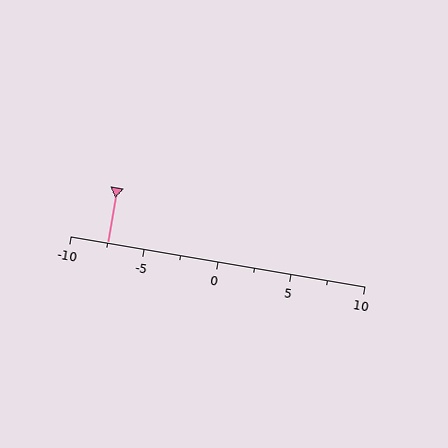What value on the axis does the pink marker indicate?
The marker indicates approximately -7.5.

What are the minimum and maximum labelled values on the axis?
The axis runs from -10 to 10.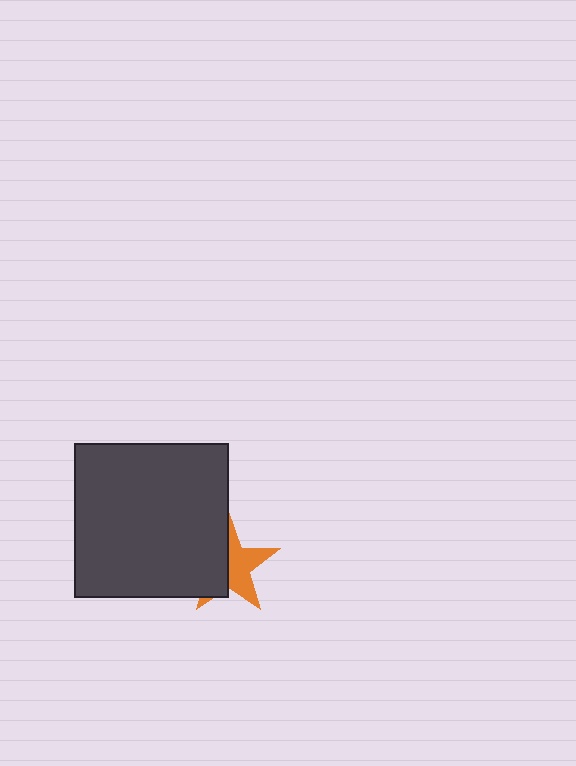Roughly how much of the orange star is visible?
About half of it is visible (roughly 50%).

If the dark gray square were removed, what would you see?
You would see the complete orange star.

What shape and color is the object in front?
The object in front is a dark gray square.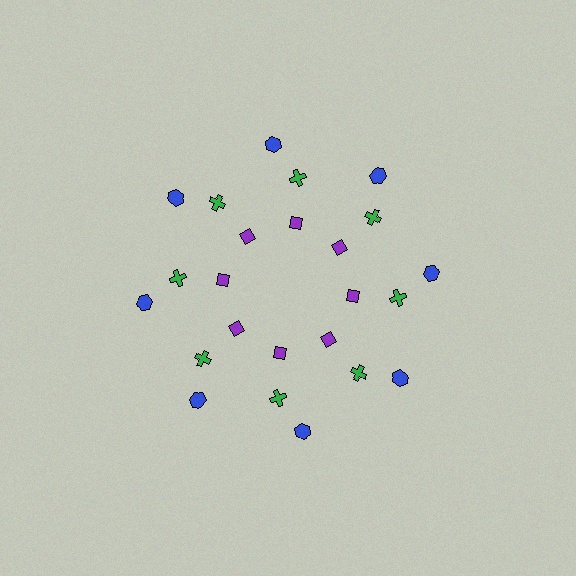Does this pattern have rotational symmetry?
Yes, this pattern has 8-fold rotational symmetry. It looks the same after rotating 45 degrees around the center.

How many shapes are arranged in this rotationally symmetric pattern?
There are 24 shapes, arranged in 8 groups of 3.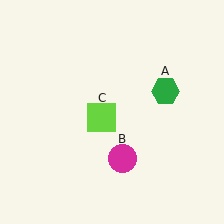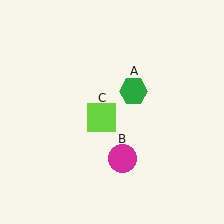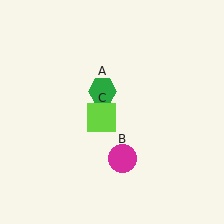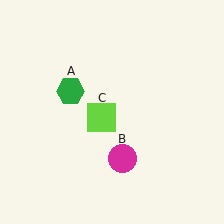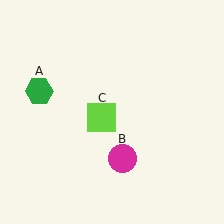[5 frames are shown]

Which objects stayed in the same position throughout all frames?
Magenta circle (object B) and lime square (object C) remained stationary.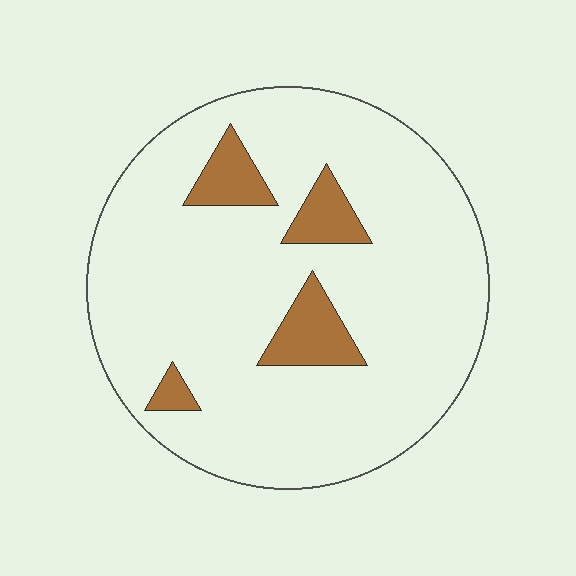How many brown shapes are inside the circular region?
4.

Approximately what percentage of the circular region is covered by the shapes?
Approximately 10%.